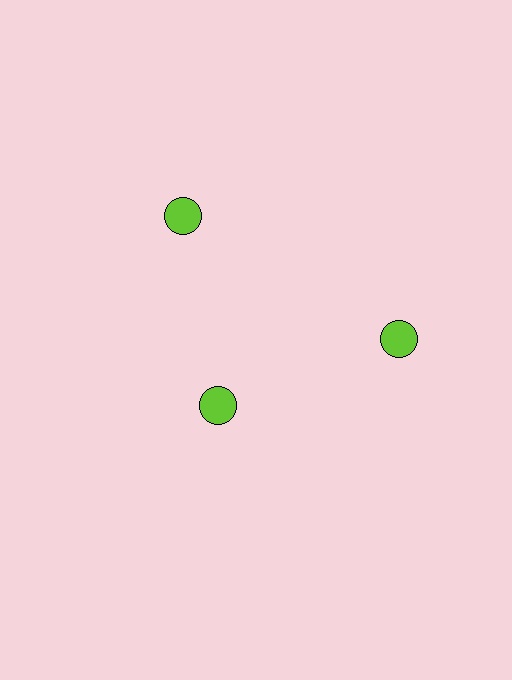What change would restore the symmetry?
The symmetry would be restored by moving it outward, back onto the ring so that all 3 circles sit at equal angles and equal distance from the center.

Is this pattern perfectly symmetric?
No. The 3 lime circles are arranged in a ring, but one element near the 7 o'clock position is pulled inward toward the center, breaking the 3-fold rotational symmetry.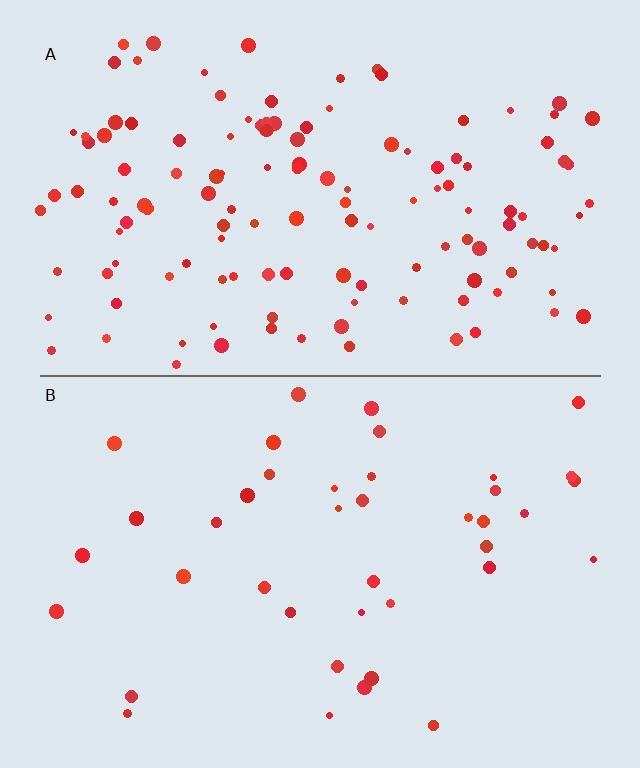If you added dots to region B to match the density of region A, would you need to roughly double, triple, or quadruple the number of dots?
Approximately triple.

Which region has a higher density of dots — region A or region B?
A (the top).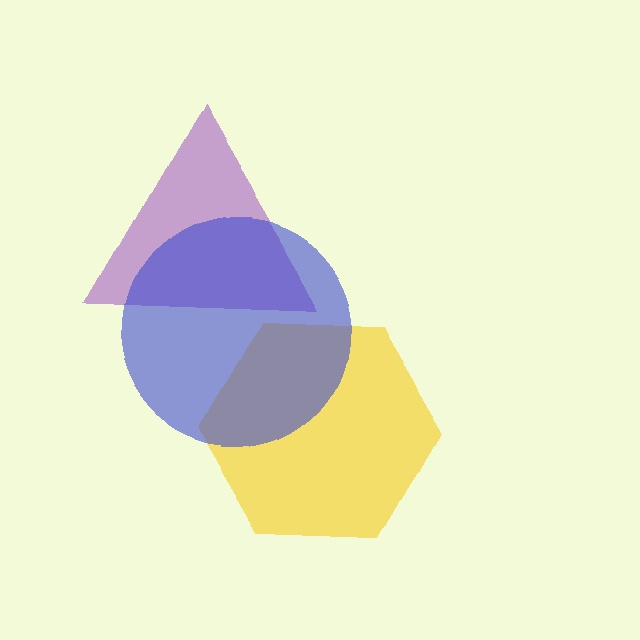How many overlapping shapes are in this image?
There are 3 overlapping shapes in the image.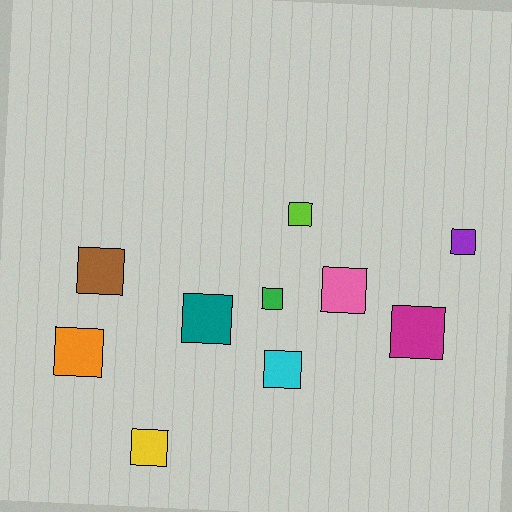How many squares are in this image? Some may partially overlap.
There are 10 squares.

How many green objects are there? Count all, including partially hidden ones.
There is 1 green object.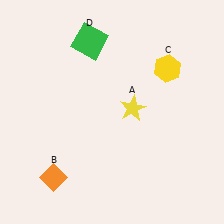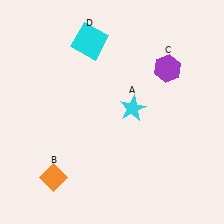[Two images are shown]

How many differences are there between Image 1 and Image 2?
There are 3 differences between the two images.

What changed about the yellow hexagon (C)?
In Image 1, C is yellow. In Image 2, it changed to purple.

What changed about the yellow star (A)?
In Image 1, A is yellow. In Image 2, it changed to cyan.